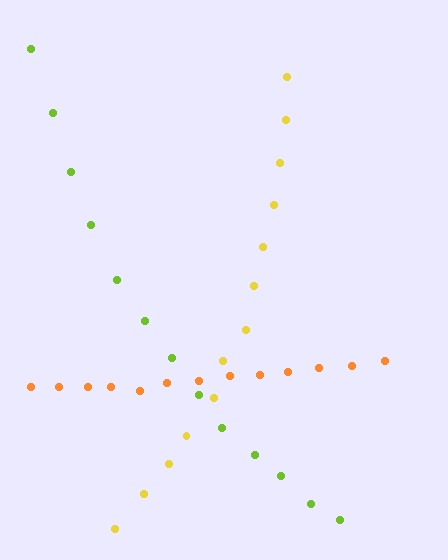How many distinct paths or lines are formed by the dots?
There are 3 distinct paths.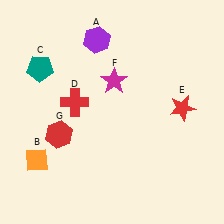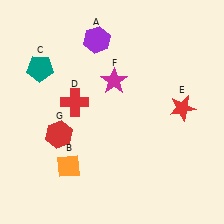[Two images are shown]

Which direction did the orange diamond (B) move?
The orange diamond (B) moved right.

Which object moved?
The orange diamond (B) moved right.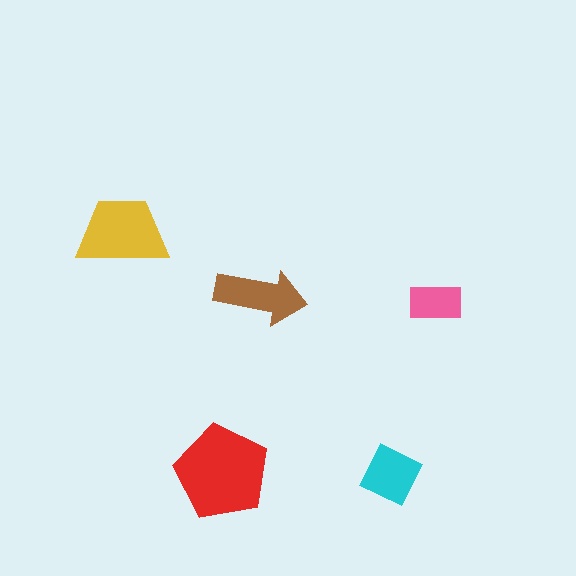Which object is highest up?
The yellow trapezoid is topmost.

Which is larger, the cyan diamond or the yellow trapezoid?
The yellow trapezoid.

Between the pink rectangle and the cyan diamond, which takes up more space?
The cyan diamond.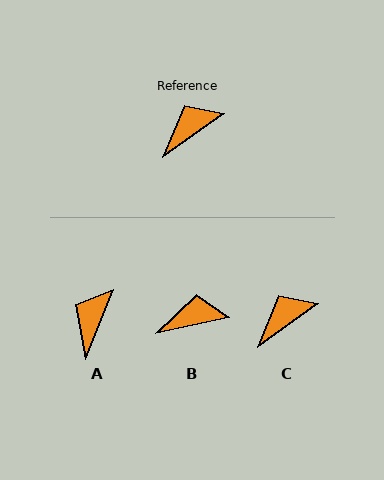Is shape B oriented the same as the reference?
No, it is off by about 24 degrees.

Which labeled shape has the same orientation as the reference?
C.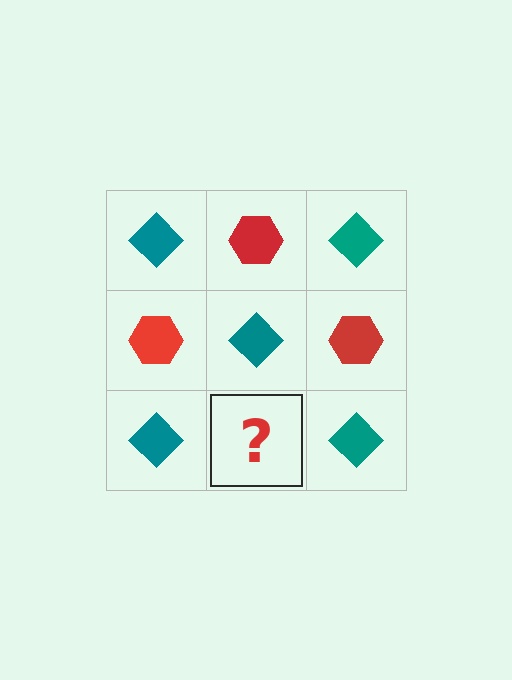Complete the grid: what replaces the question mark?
The question mark should be replaced with a red hexagon.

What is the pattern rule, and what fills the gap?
The rule is that it alternates teal diamond and red hexagon in a checkerboard pattern. The gap should be filled with a red hexagon.